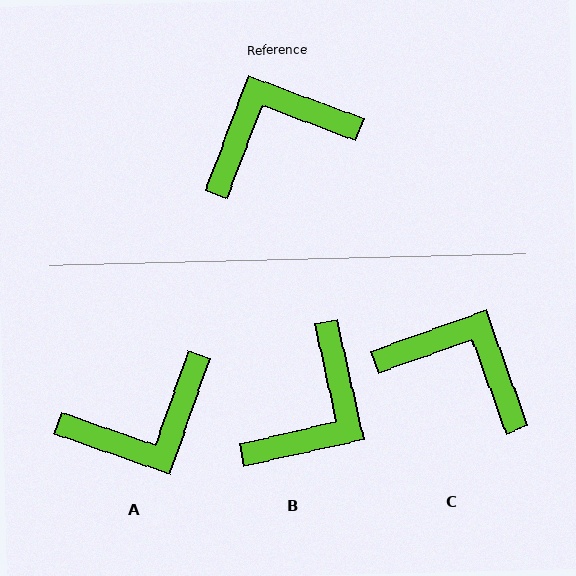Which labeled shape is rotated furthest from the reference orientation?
A, about 179 degrees away.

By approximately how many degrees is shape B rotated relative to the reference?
Approximately 147 degrees clockwise.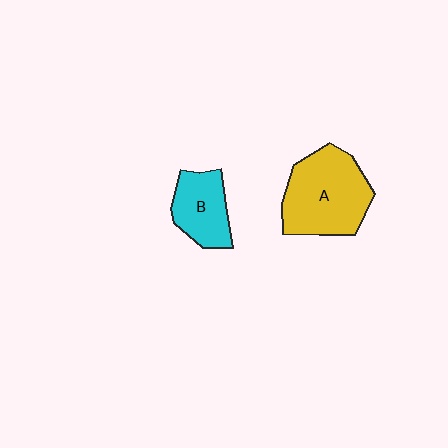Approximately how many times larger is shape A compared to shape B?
Approximately 1.7 times.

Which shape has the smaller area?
Shape B (cyan).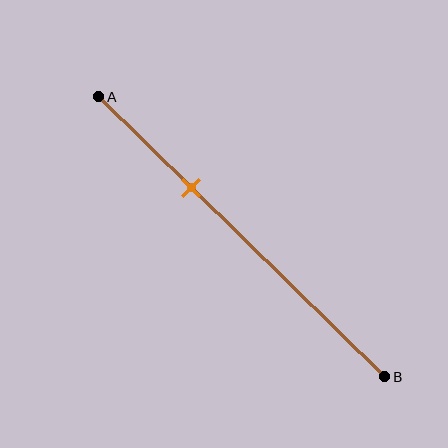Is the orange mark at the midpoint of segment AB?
No, the mark is at about 35% from A, not at the 50% midpoint.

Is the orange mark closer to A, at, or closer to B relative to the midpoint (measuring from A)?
The orange mark is closer to point A than the midpoint of segment AB.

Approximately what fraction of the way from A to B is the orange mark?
The orange mark is approximately 35% of the way from A to B.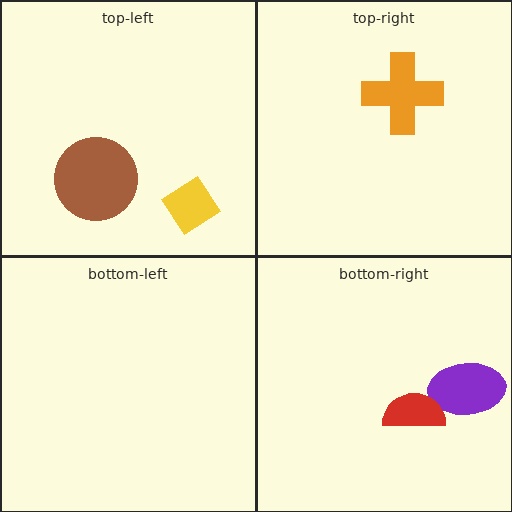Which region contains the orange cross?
The top-right region.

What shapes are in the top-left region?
The brown circle, the yellow diamond.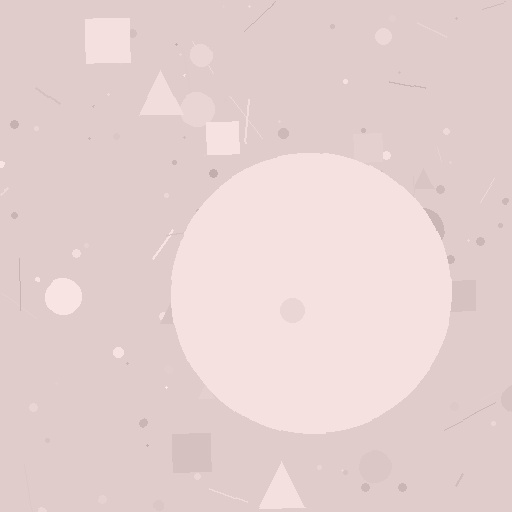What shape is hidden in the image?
A circle is hidden in the image.